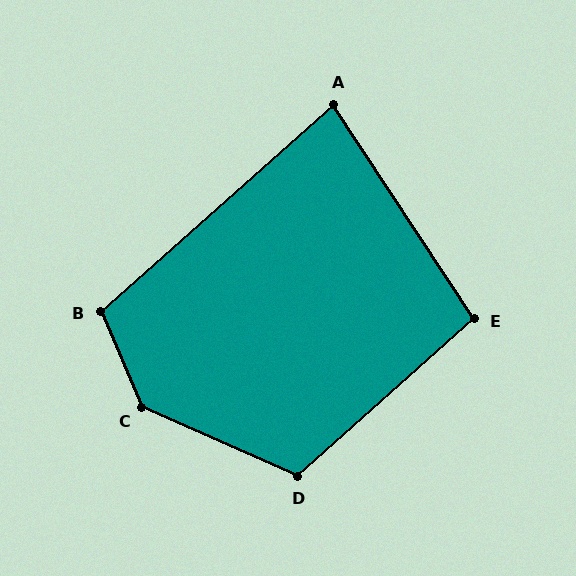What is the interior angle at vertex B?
Approximately 108 degrees (obtuse).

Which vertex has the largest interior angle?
C, at approximately 137 degrees.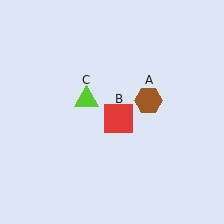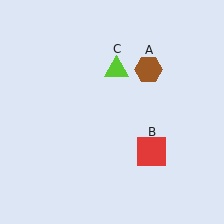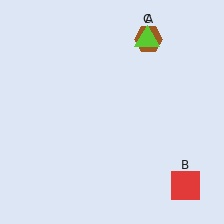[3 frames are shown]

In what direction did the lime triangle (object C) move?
The lime triangle (object C) moved up and to the right.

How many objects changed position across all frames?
3 objects changed position: brown hexagon (object A), red square (object B), lime triangle (object C).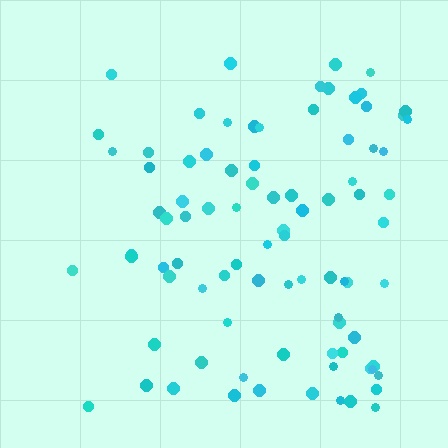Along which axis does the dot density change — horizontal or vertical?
Horizontal.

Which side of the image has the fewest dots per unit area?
The left.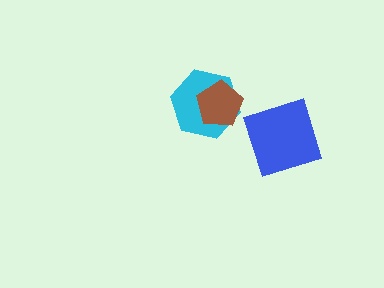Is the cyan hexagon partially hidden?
Yes, it is partially covered by another shape.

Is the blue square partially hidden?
No, no other shape covers it.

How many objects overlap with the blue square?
0 objects overlap with the blue square.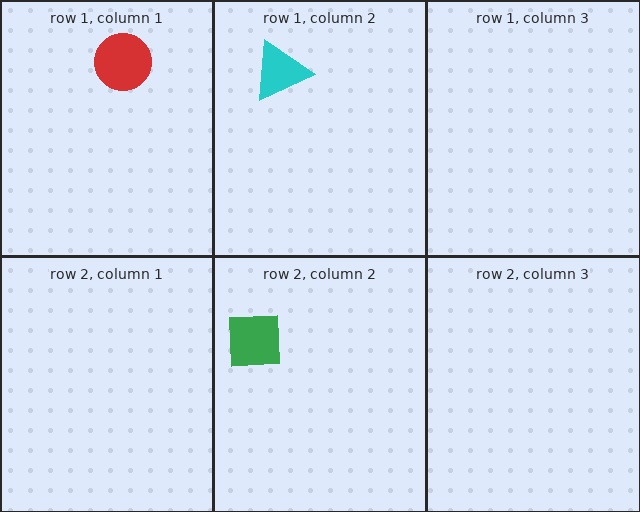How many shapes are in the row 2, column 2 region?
1.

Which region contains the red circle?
The row 1, column 1 region.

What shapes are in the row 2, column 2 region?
The green square.